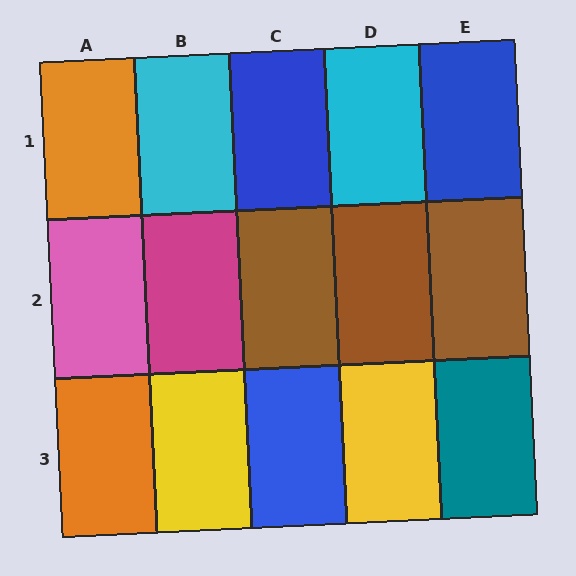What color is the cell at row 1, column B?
Cyan.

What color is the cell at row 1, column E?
Blue.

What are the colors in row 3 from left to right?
Orange, yellow, blue, yellow, teal.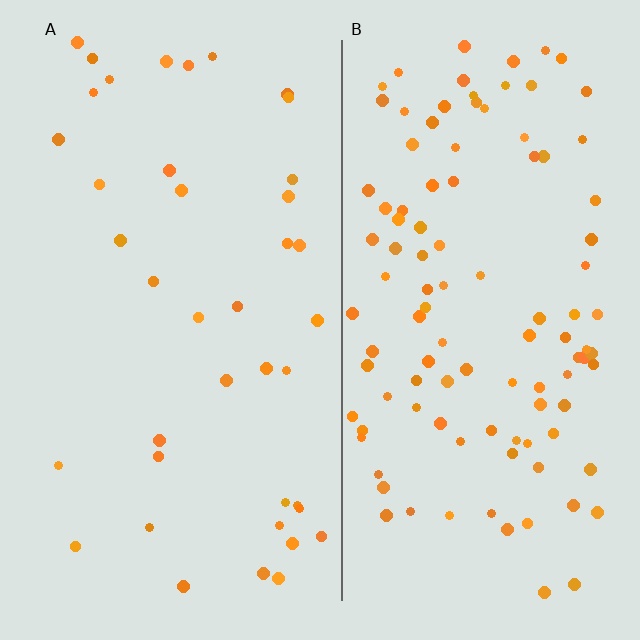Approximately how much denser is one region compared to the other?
Approximately 2.8× — region B over region A.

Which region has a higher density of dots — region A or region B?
B (the right).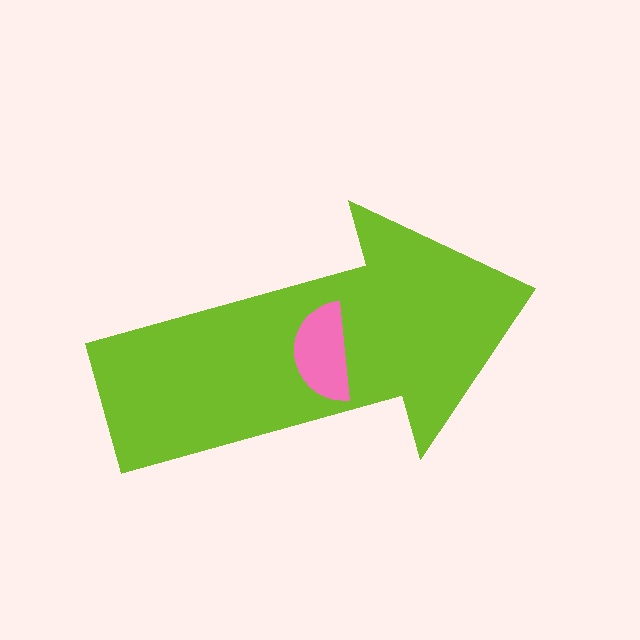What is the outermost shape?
The lime arrow.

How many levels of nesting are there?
2.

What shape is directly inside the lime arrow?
The pink semicircle.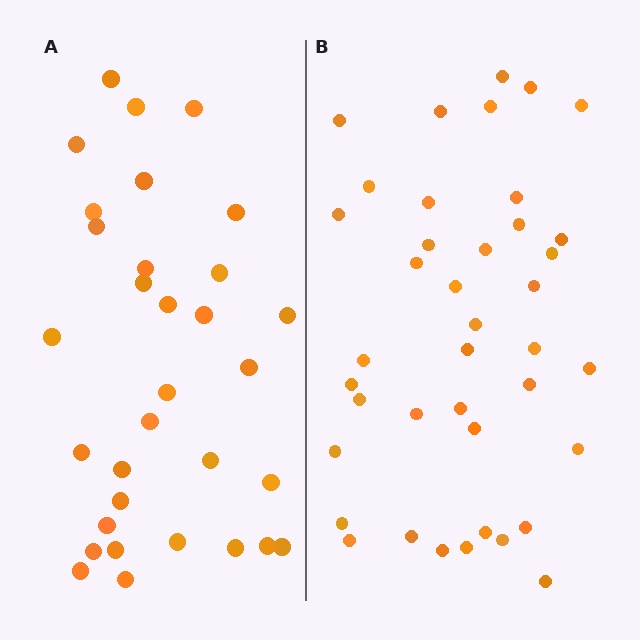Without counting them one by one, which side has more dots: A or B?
Region B (the right region) has more dots.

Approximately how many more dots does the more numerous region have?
Region B has roughly 8 or so more dots than region A.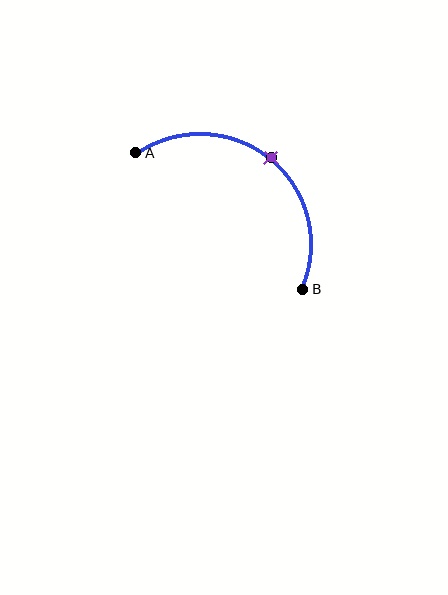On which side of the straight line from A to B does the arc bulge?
The arc bulges above and to the right of the straight line connecting A and B.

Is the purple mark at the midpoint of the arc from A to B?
Yes. The purple mark lies on the arc at equal arc-length from both A and B — it is the arc midpoint.